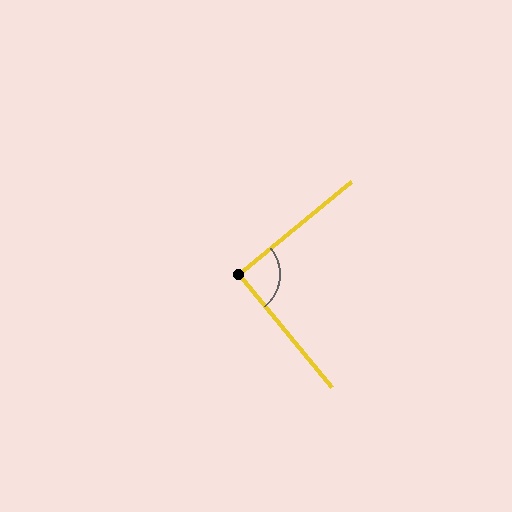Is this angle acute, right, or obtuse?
It is approximately a right angle.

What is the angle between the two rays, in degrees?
Approximately 90 degrees.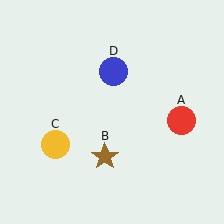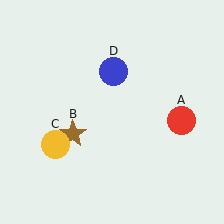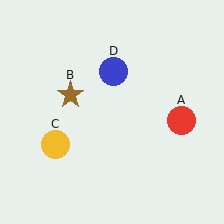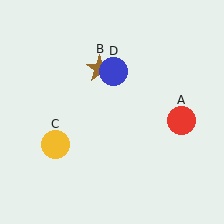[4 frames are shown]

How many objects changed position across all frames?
1 object changed position: brown star (object B).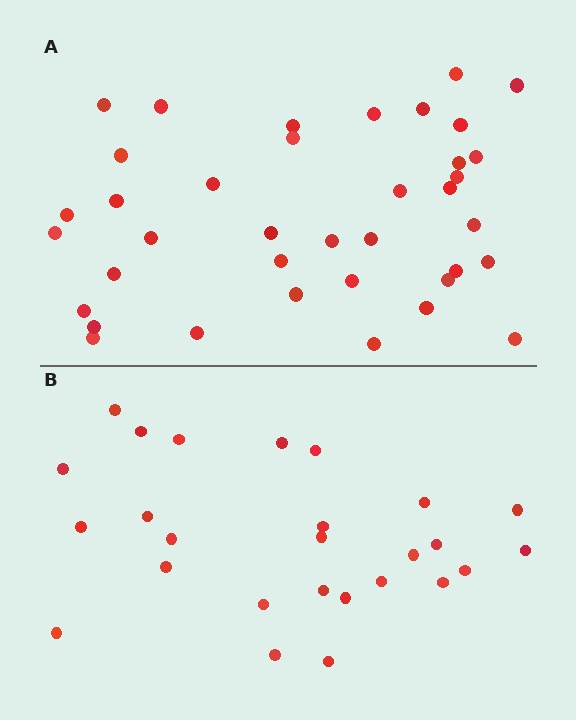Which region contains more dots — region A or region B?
Region A (the top region) has more dots.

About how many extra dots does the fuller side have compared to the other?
Region A has roughly 12 or so more dots than region B.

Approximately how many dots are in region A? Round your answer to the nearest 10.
About 40 dots. (The exact count is 38, which rounds to 40.)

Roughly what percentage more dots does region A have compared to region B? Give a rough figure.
About 45% more.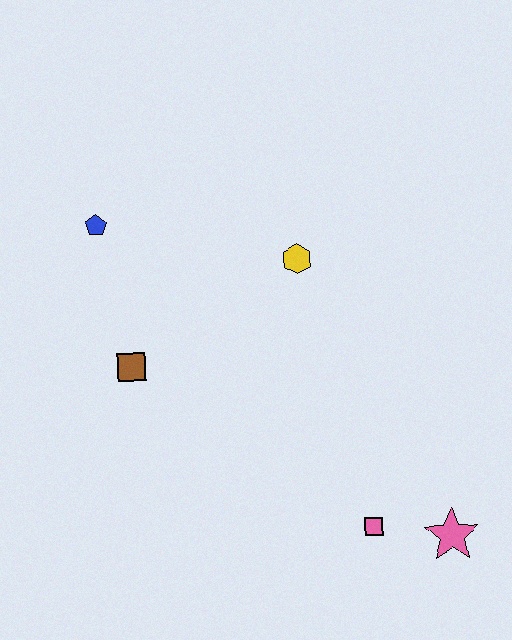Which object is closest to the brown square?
The blue pentagon is closest to the brown square.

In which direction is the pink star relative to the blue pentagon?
The pink star is to the right of the blue pentagon.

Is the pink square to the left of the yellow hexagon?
No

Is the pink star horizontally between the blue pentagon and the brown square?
No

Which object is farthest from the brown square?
The pink star is farthest from the brown square.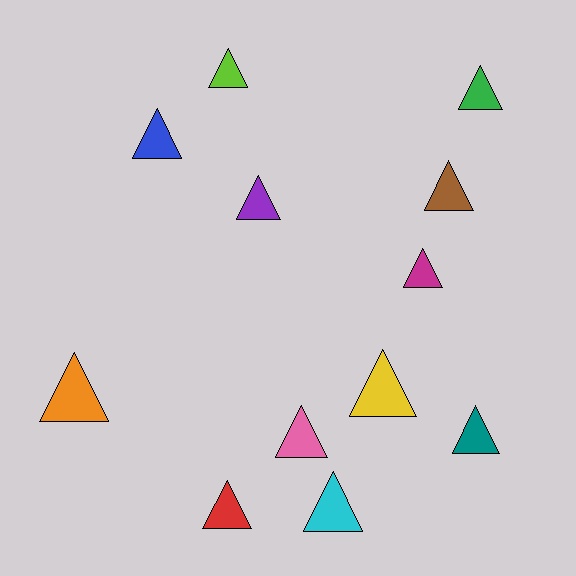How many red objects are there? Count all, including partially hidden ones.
There is 1 red object.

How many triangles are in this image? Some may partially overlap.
There are 12 triangles.